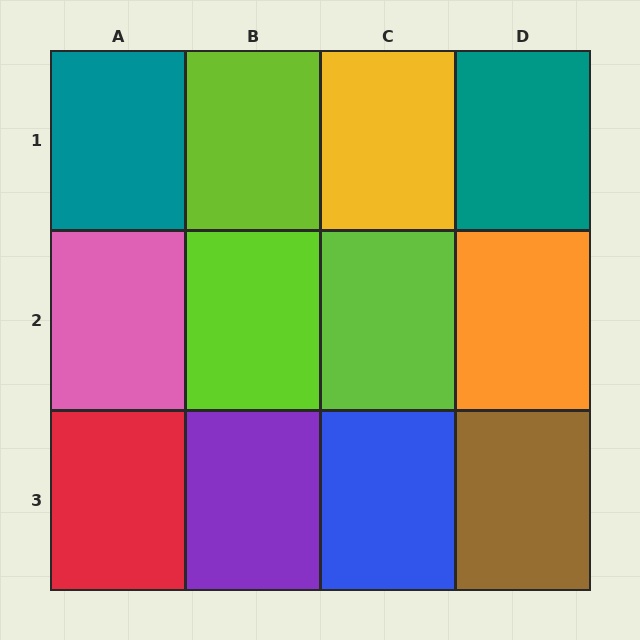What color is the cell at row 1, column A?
Teal.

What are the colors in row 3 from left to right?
Red, purple, blue, brown.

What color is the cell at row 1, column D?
Teal.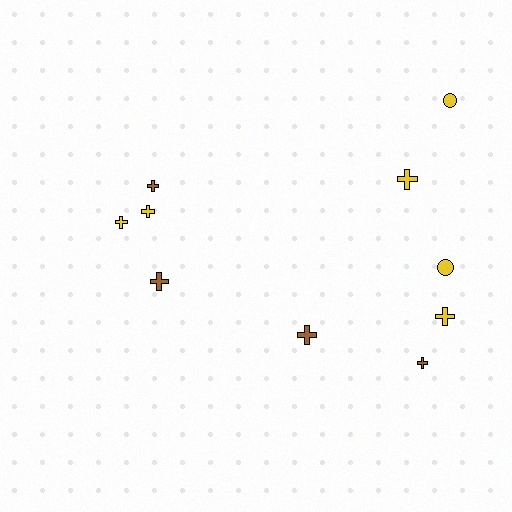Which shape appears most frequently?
Cross, with 8 objects.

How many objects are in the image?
There are 10 objects.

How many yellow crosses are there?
There are 4 yellow crosses.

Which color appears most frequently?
Yellow, with 6 objects.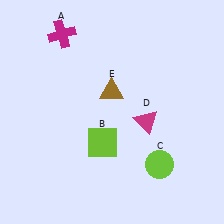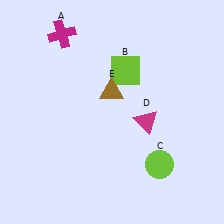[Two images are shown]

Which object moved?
The lime square (B) moved up.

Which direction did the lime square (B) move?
The lime square (B) moved up.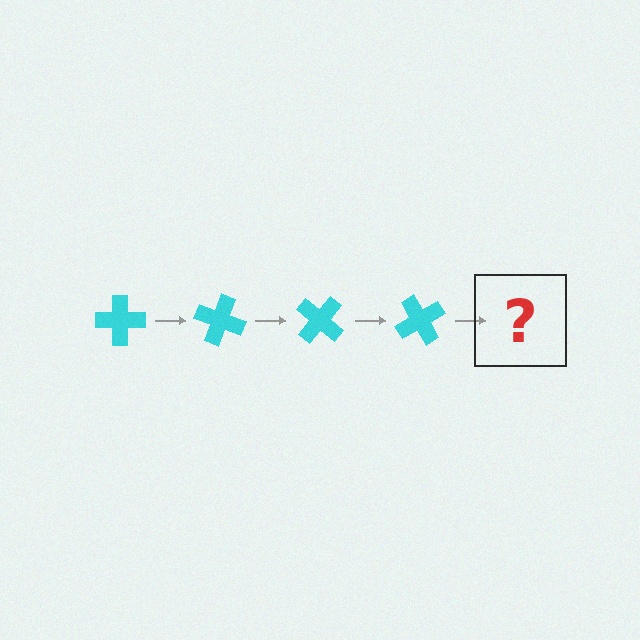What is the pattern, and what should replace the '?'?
The pattern is that the cross rotates 20 degrees each step. The '?' should be a cyan cross rotated 80 degrees.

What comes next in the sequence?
The next element should be a cyan cross rotated 80 degrees.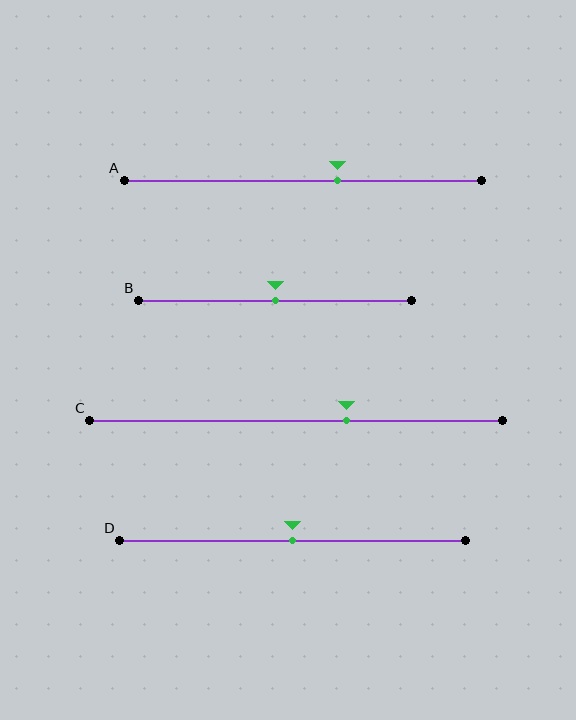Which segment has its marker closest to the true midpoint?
Segment B has its marker closest to the true midpoint.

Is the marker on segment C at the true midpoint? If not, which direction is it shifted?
No, the marker on segment C is shifted to the right by about 12% of the segment length.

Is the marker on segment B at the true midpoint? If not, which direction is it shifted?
Yes, the marker on segment B is at the true midpoint.